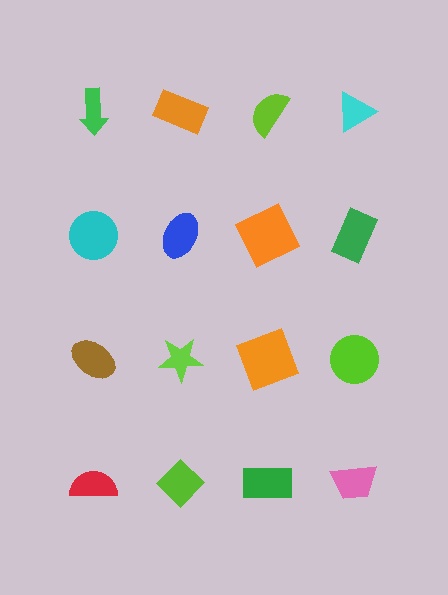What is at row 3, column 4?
A lime circle.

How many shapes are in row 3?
4 shapes.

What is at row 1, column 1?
A green arrow.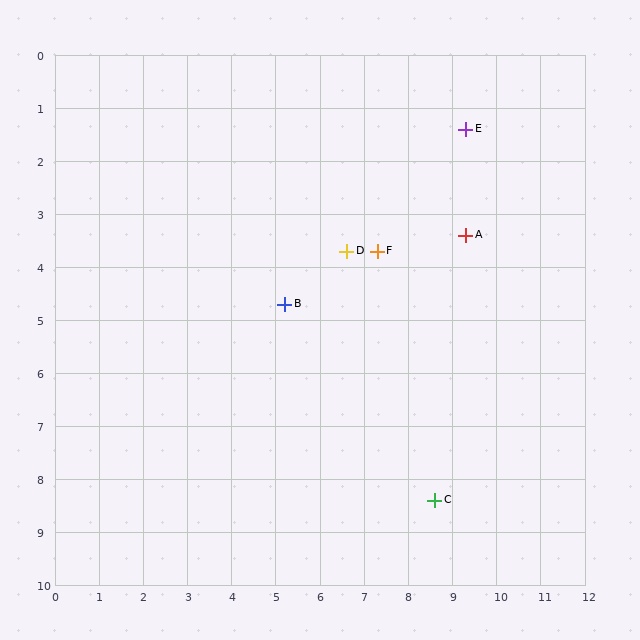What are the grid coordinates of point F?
Point F is at approximately (7.3, 3.7).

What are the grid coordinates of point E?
Point E is at approximately (9.3, 1.4).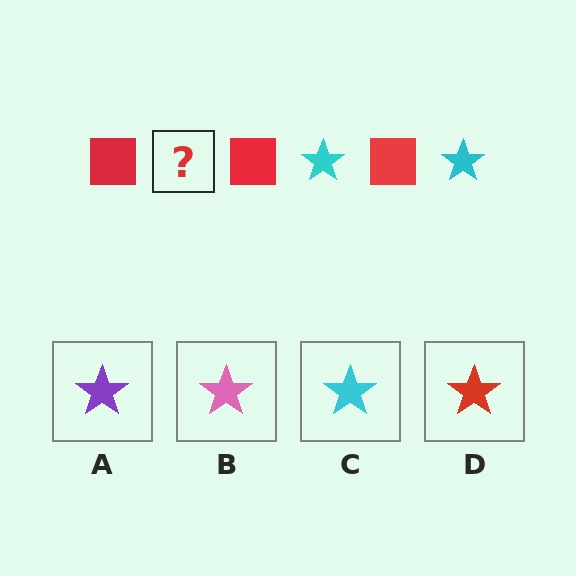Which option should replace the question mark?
Option C.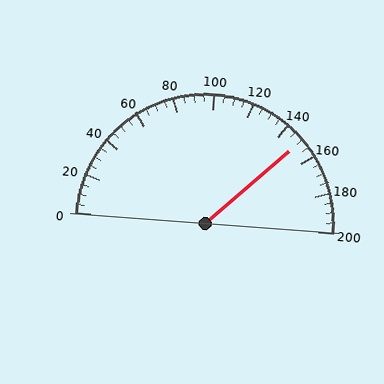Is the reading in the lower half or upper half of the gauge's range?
The reading is in the upper half of the range (0 to 200).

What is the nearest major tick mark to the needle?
The nearest major tick mark is 160.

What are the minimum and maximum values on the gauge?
The gauge ranges from 0 to 200.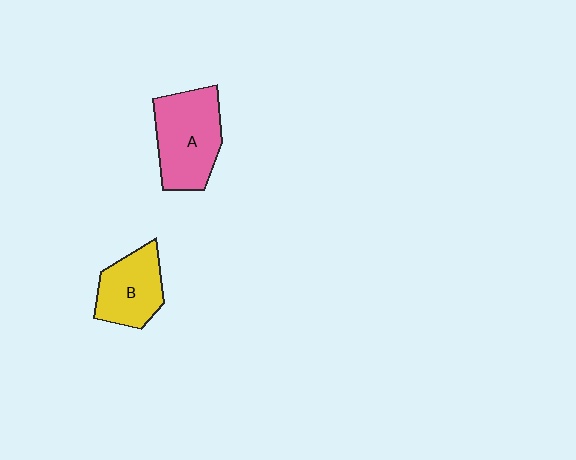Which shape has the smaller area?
Shape B (yellow).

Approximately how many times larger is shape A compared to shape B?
Approximately 1.4 times.